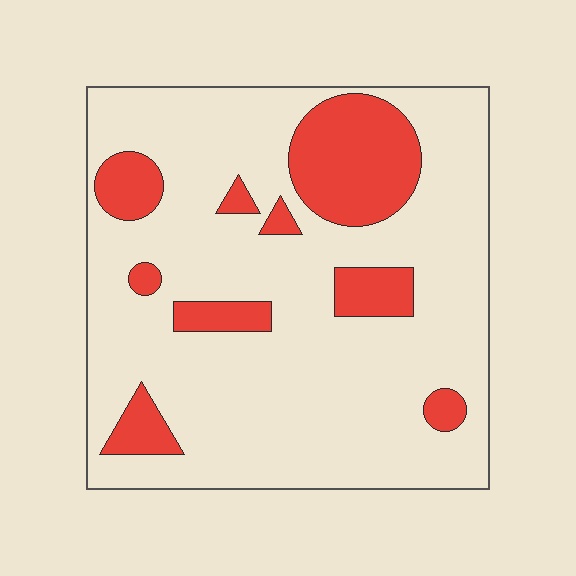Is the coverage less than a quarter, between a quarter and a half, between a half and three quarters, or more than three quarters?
Less than a quarter.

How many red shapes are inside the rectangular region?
9.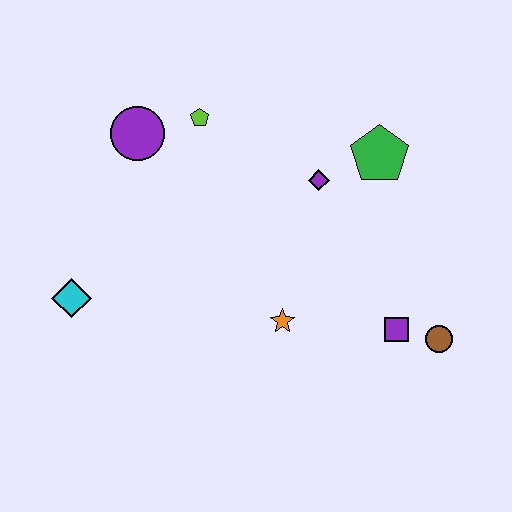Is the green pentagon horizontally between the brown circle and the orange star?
Yes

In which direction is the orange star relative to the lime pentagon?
The orange star is below the lime pentagon.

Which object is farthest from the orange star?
The purple circle is farthest from the orange star.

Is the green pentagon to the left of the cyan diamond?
No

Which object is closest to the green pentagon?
The purple diamond is closest to the green pentagon.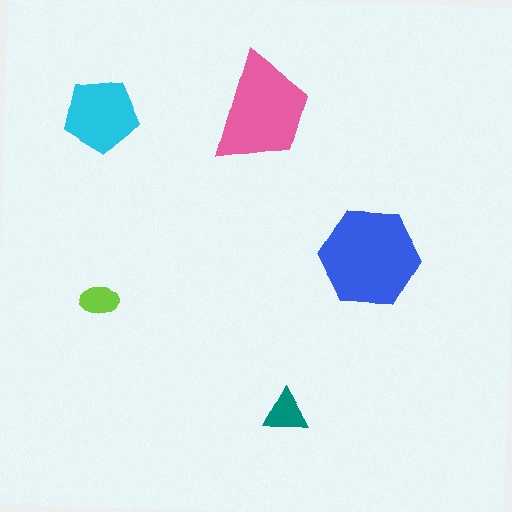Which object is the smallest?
The lime ellipse.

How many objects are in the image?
There are 5 objects in the image.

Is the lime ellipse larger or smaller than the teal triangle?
Smaller.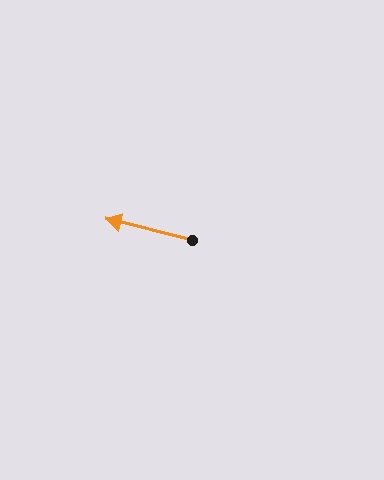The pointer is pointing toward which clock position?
Roughly 9 o'clock.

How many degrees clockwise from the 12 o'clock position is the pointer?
Approximately 284 degrees.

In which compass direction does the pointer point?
West.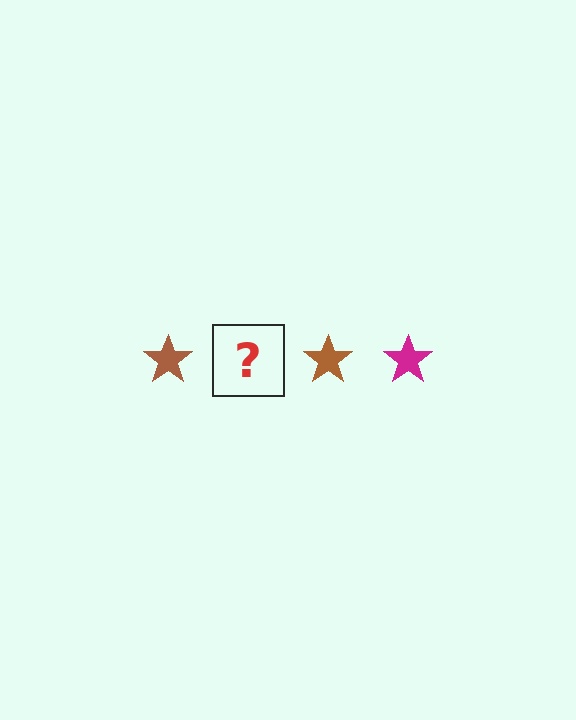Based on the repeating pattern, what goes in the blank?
The blank should be a magenta star.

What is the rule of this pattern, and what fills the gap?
The rule is that the pattern cycles through brown, magenta stars. The gap should be filled with a magenta star.